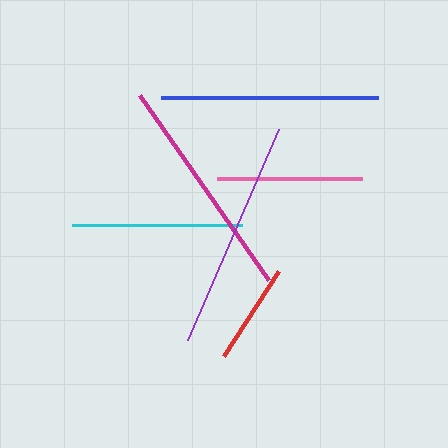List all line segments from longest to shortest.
From longest to shortest: purple, magenta, blue, cyan, pink, red.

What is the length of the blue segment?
The blue segment is approximately 217 pixels long.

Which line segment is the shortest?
The red line is the shortest at approximately 101 pixels.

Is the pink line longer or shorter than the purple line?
The purple line is longer than the pink line.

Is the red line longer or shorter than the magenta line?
The magenta line is longer than the red line.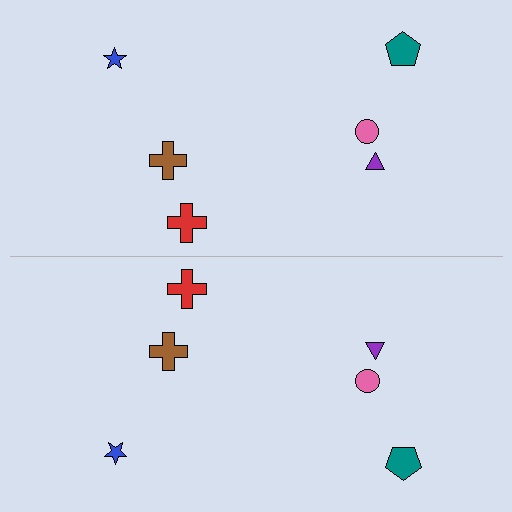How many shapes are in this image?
There are 12 shapes in this image.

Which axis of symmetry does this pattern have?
The pattern has a horizontal axis of symmetry running through the center of the image.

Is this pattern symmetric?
Yes, this pattern has bilateral (reflection) symmetry.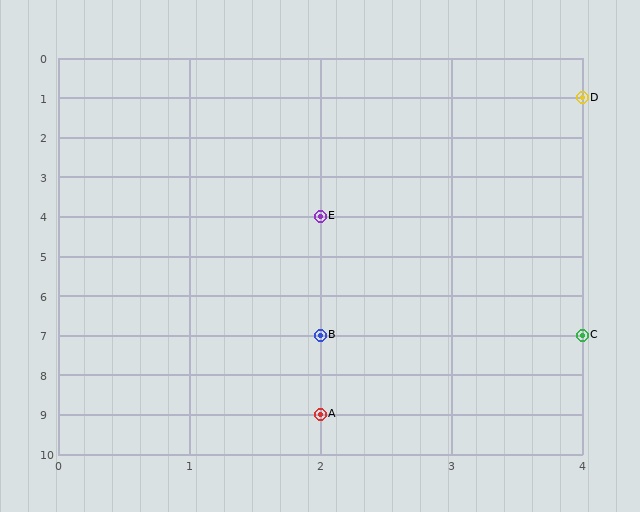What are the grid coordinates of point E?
Point E is at grid coordinates (2, 4).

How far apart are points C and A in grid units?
Points C and A are 2 columns and 2 rows apart (about 2.8 grid units diagonally).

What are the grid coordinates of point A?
Point A is at grid coordinates (2, 9).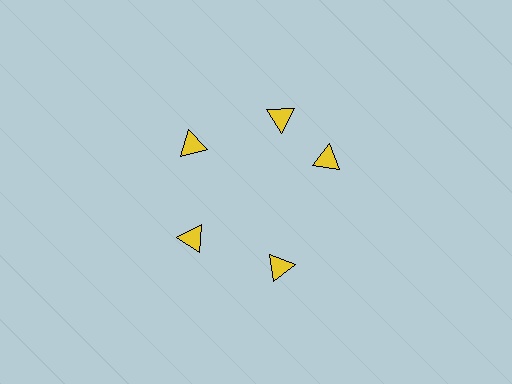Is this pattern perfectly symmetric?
No. The 5 yellow triangles are arranged in a ring, but one element near the 3 o'clock position is rotated out of alignment along the ring, breaking the 5-fold rotational symmetry.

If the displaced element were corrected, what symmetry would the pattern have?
It would have 5-fold rotational symmetry — the pattern would map onto itself every 72 degrees.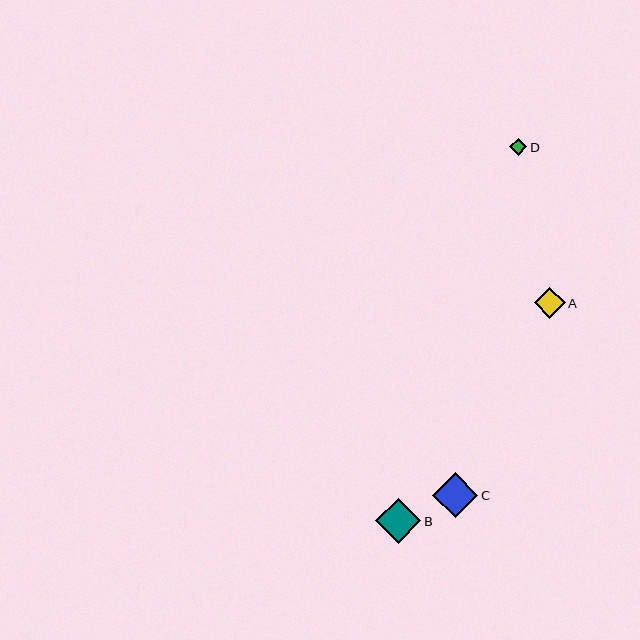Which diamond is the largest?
Diamond B is the largest with a size of approximately 45 pixels.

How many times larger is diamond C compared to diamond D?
Diamond C is approximately 2.7 times the size of diamond D.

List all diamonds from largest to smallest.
From largest to smallest: B, C, A, D.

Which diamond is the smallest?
Diamond D is the smallest with a size of approximately 17 pixels.